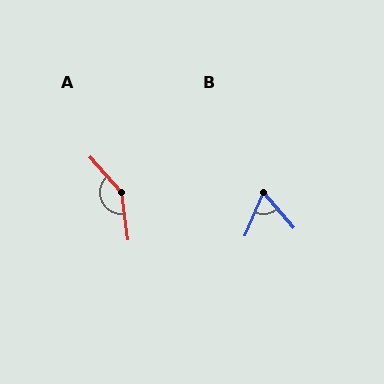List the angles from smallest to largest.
B (64°), A (146°).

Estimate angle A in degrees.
Approximately 146 degrees.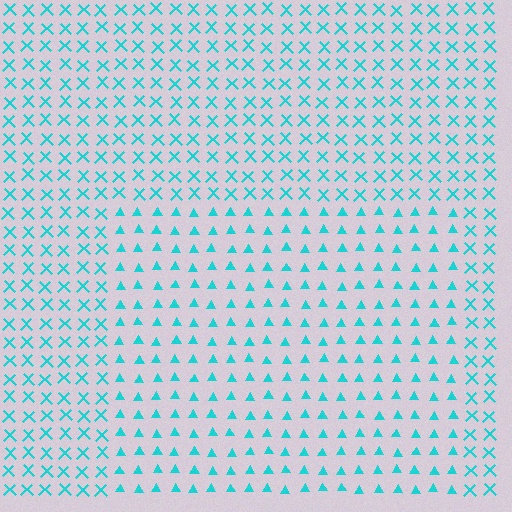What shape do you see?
I see a rectangle.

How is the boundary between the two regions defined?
The boundary is defined by a change in element shape: triangles inside vs. X marks outside. All elements share the same color and spacing.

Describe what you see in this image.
The image is filled with small cyan elements arranged in a uniform grid. A rectangle-shaped region contains triangles, while the surrounding area contains X marks. The boundary is defined purely by the change in element shape.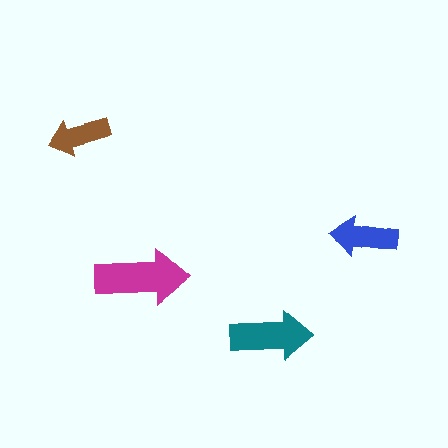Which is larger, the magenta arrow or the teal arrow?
The magenta one.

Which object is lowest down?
The teal arrow is bottommost.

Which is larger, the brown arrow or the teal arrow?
The teal one.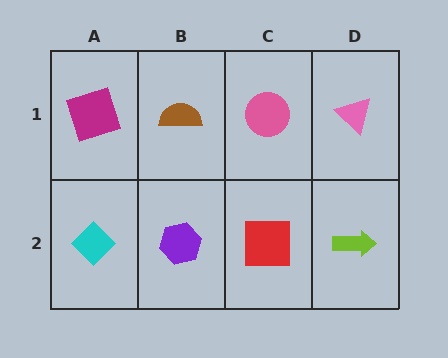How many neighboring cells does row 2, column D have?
2.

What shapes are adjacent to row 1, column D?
A lime arrow (row 2, column D), a pink circle (row 1, column C).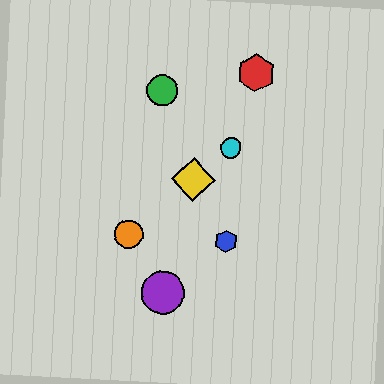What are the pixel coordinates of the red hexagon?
The red hexagon is at (256, 73).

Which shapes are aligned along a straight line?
The yellow diamond, the orange circle, the cyan circle are aligned along a straight line.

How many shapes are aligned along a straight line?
3 shapes (the yellow diamond, the orange circle, the cyan circle) are aligned along a straight line.